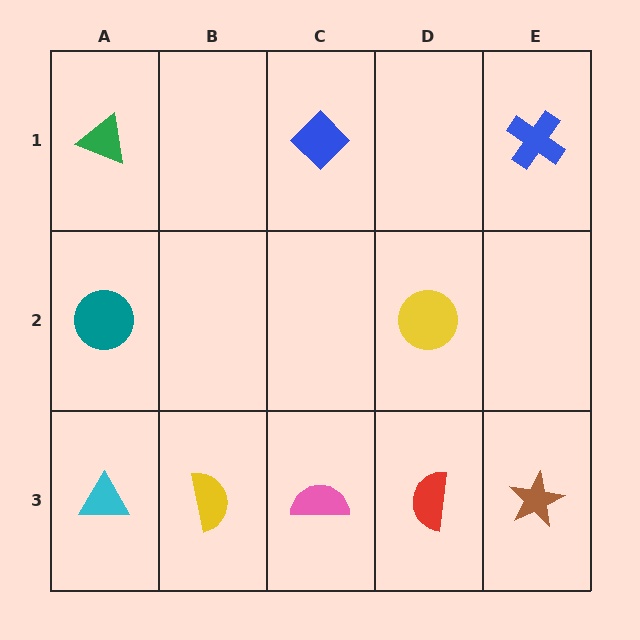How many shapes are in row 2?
2 shapes.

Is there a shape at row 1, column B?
No, that cell is empty.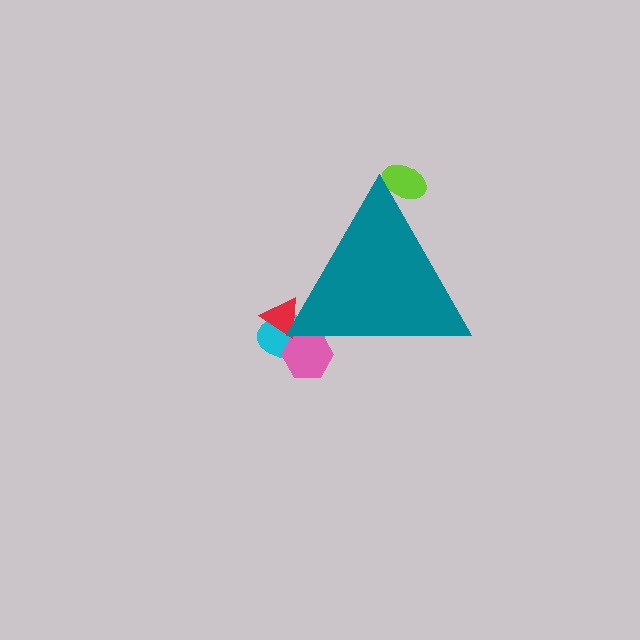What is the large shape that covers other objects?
A teal triangle.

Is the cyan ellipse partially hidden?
Yes, the cyan ellipse is partially hidden behind the teal triangle.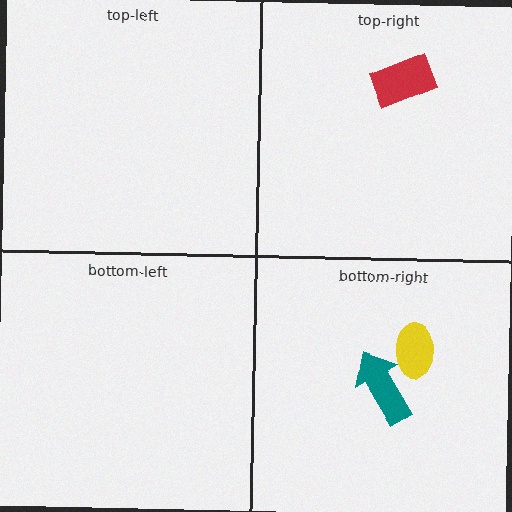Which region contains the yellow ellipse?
The bottom-right region.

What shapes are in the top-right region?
The red rectangle.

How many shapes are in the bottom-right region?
2.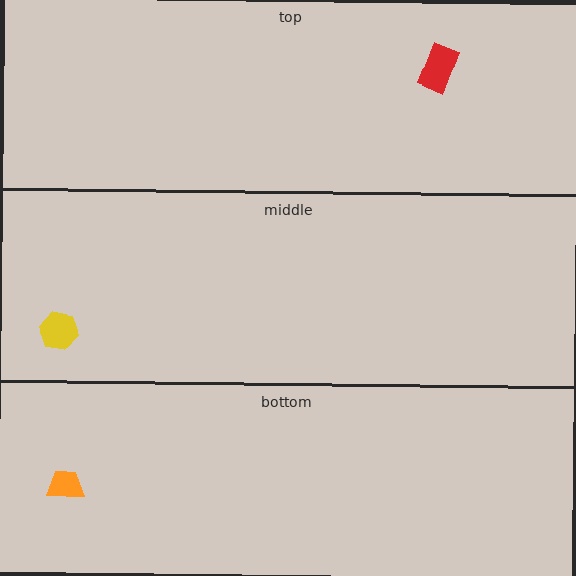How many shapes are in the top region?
1.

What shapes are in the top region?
The red rectangle.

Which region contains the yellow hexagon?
The middle region.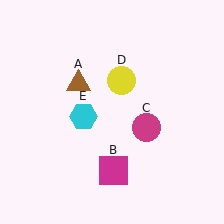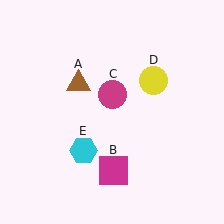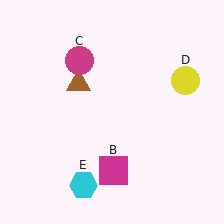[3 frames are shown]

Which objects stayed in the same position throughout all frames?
Brown triangle (object A) and magenta square (object B) remained stationary.